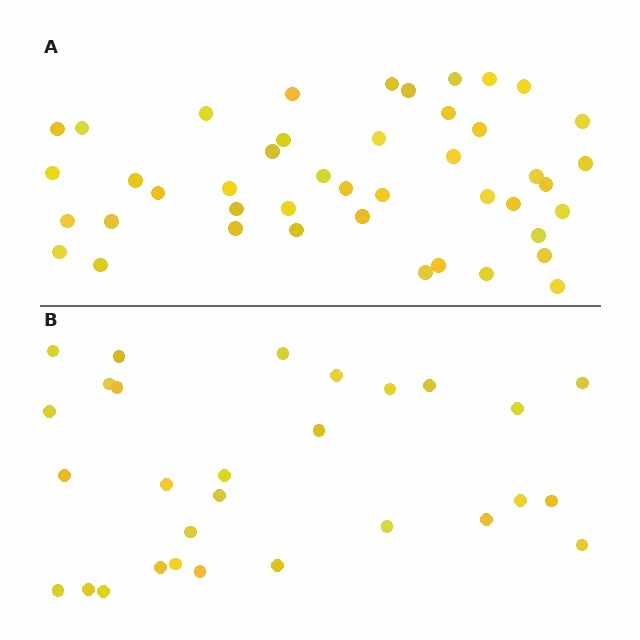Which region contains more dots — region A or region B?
Region A (the top region) has more dots.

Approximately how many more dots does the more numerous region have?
Region A has approximately 15 more dots than region B.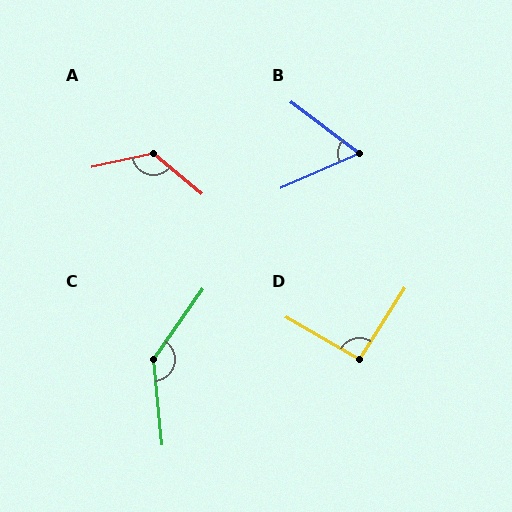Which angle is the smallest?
B, at approximately 61 degrees.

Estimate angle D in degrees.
Approximately 93 degrees.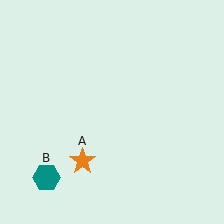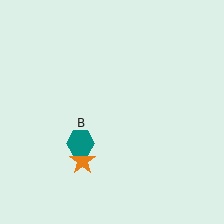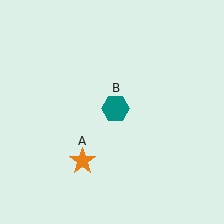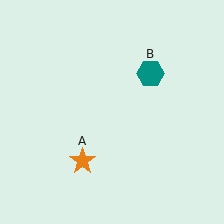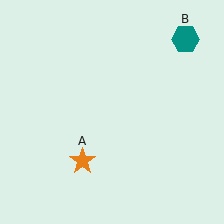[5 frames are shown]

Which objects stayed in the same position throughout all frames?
Orange star (object A) remained stationary.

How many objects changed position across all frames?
1 object changed position: teal hexagon (object B).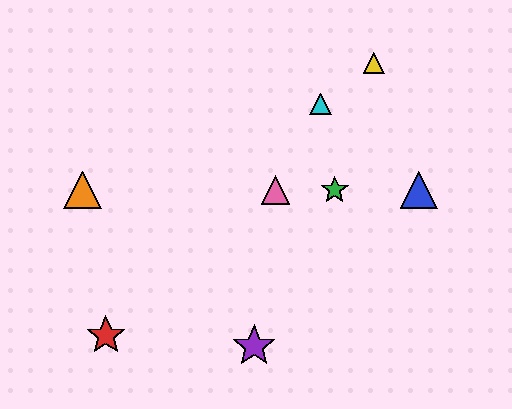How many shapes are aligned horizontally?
4 shapes (the blue triangle, the green star, the orange triangle, the pink triangle) are aligned horizontally.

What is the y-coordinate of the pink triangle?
The pink triangle is at y≈190.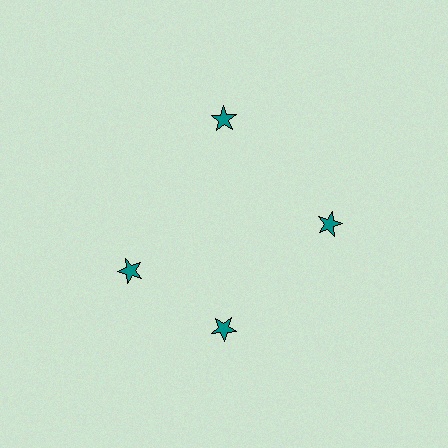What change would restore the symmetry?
The symmetry would be restored by rotating it back into even spacing with its neighbors so that all 4 stars sit at equal angles and equal distance from the center.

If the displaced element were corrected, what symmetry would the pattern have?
It would have 4-fold rotational symmetry — the pattern would map onto itself every 90 degrees.